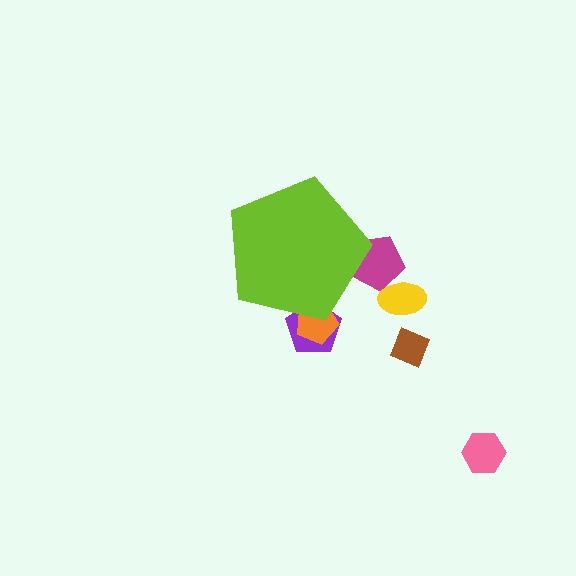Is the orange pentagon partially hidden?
Yes, the orange pentagon is partially hidden behind the lime pentagon.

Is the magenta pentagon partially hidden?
Yes, the magenta pentagon is partially hidden behind the lime pentagon.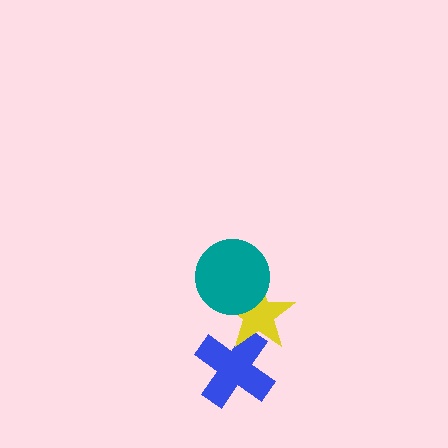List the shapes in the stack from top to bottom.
From top to bottom: the teal circle, the yellow star, the blue cross.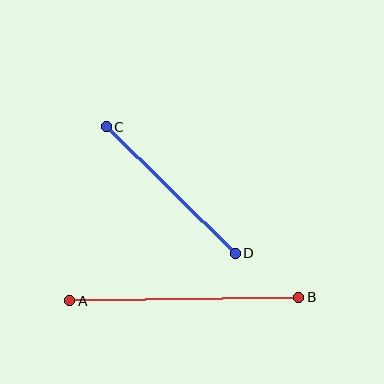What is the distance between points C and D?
The distance is approximately 181 pixels.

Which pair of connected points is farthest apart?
Points A and B are farthest apart.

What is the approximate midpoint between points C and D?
The midpoint is at approximately (171, 190) pixels.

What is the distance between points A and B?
The distance is approximately 229 pixels.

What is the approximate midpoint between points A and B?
The midpoint is at approximately (184, 299) pixels.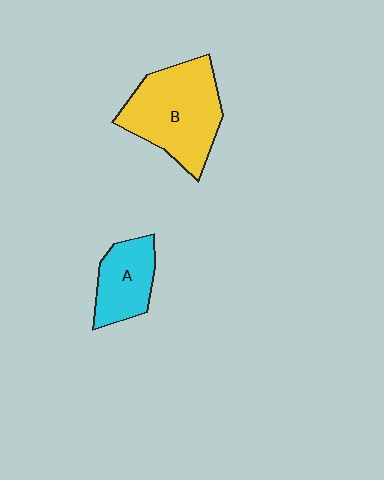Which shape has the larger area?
Shape B (yellow).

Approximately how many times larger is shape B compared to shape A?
Approximately 1.8 times.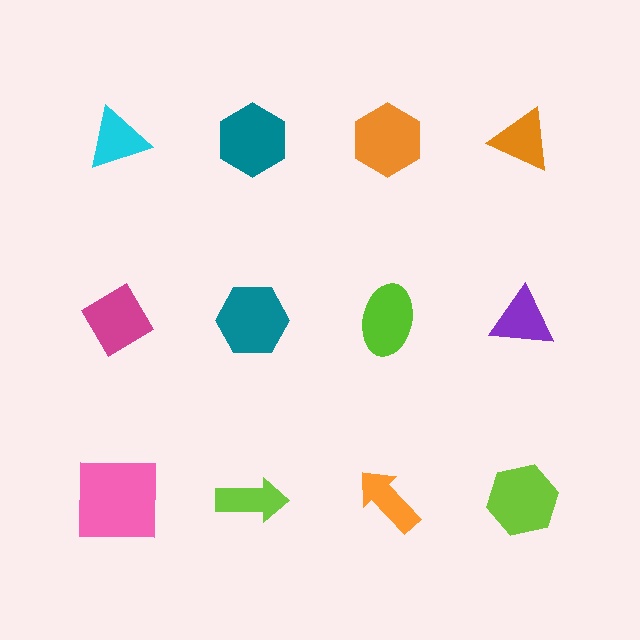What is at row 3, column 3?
An orange arrow.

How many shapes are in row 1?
4 shapes.